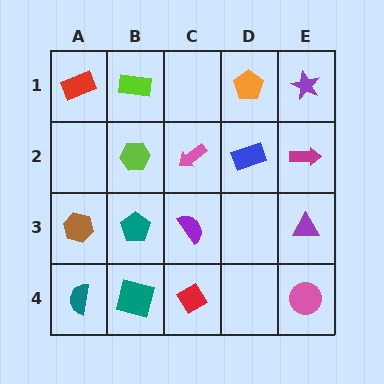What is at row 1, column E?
A purple star.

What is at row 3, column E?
A purple triangle.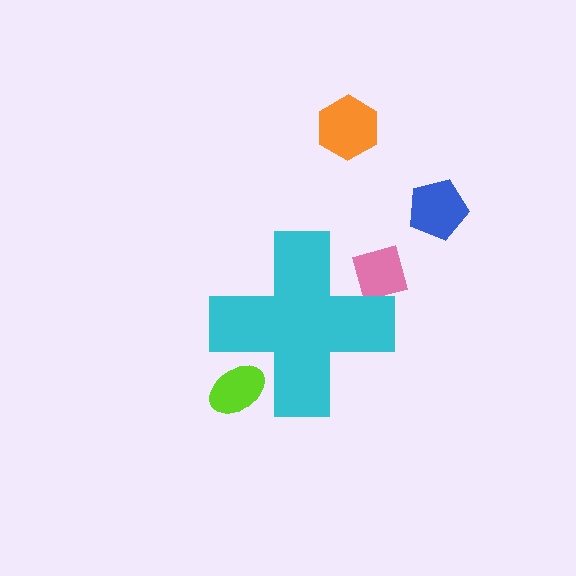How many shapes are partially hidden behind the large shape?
2 shapes are partially hidden.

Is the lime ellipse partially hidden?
Yes, the lime ellipse is partially hidden behind the cyan cross.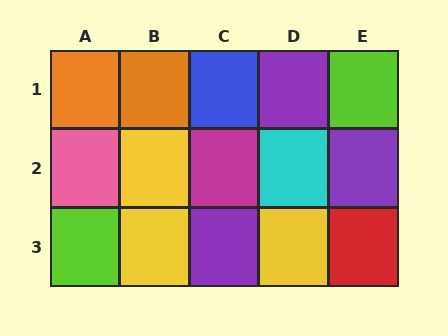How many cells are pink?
1 cell is pink.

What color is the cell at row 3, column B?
Yellow.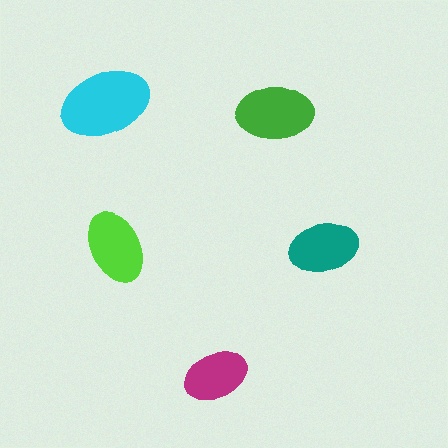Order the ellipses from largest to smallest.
the cyan one, the green one, the lime one, the teal one, the magenta one.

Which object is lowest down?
The magenta ellipse is bottommost.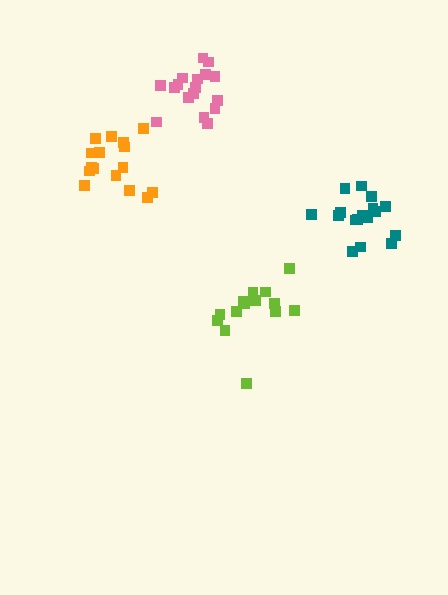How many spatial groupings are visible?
There are 4 spatial groupings.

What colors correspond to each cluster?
The clusters are colored: pink, orange, teal, lime.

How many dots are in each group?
Group 1: 18 dots, Group 2: 16 dots, Group 3: 17 dots, Group 4: 15 dots (66 total).